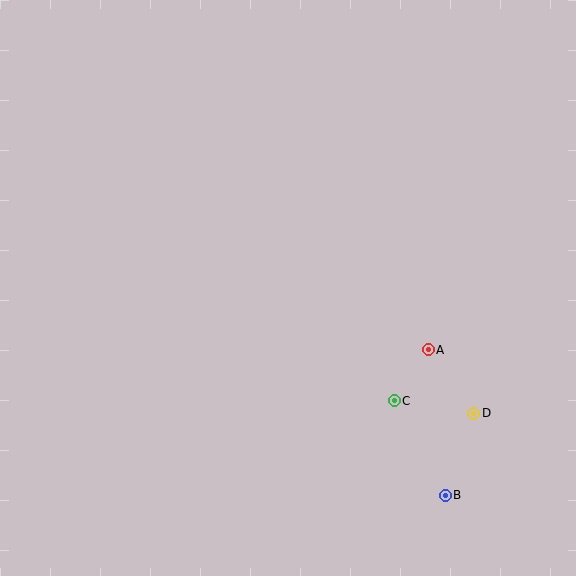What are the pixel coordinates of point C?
Point C is at (394, 401).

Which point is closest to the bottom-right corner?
Point B is closest to the bottom-right corner.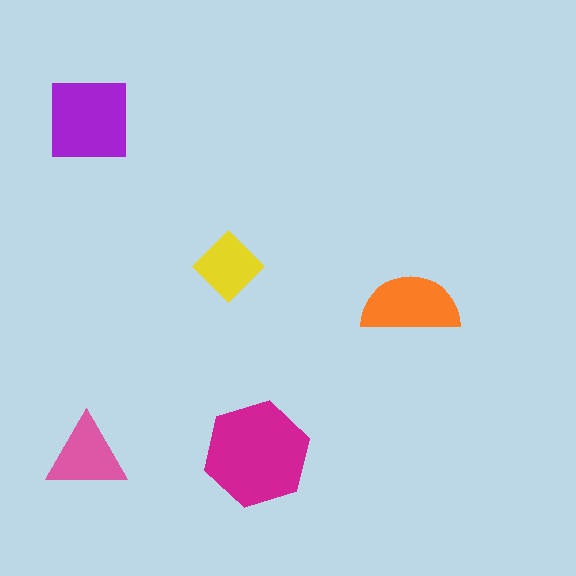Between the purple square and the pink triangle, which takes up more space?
The purple square.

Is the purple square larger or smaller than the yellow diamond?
Larger.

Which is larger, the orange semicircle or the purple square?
The purple square.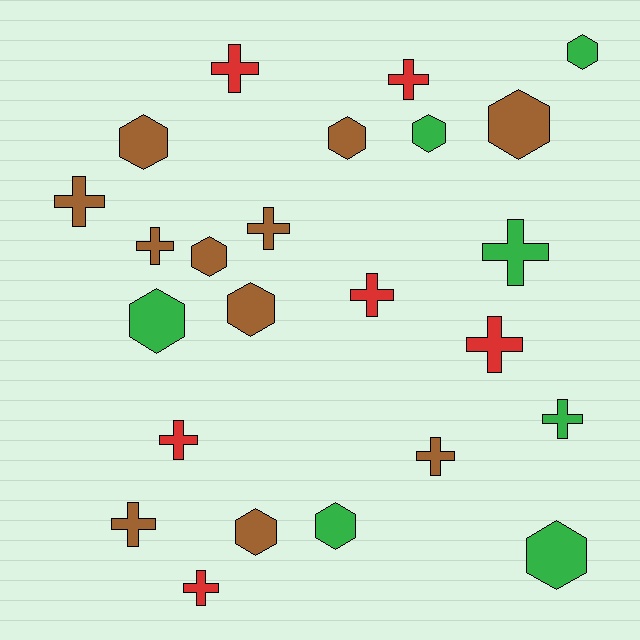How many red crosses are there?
There are 6 red crosses.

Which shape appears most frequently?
Cross, with 13 objects.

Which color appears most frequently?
Brown, with 11 objects.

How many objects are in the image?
There are 24 objects.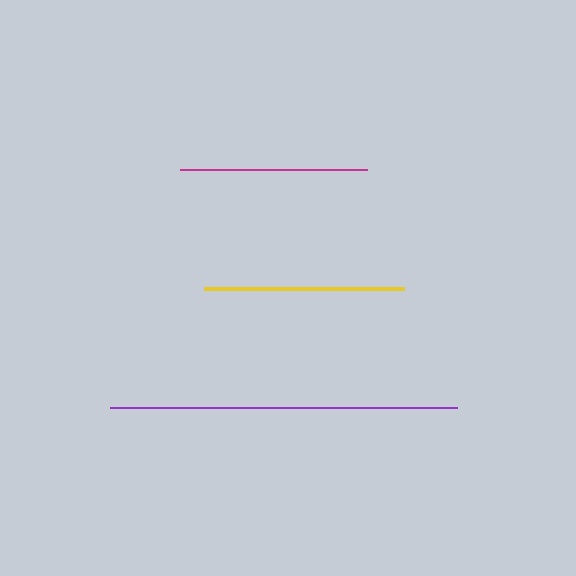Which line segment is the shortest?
The magenta line is the shortest at approximately 186 pixels.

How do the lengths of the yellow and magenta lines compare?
The yellow and magenta lines are approximately the same length.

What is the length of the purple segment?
The purple segment is approximately 346 pixels long.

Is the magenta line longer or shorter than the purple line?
The purple line is longer than the magenta line.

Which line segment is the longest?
The purple line is the longest at approximately 346 pixels.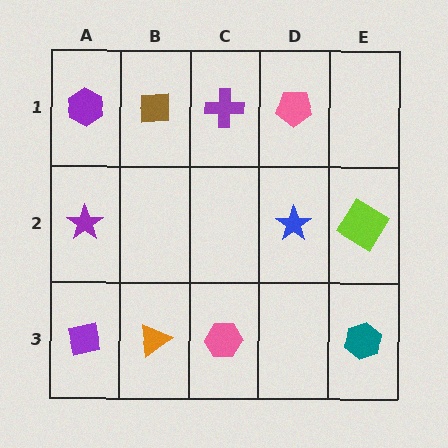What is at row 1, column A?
A purple hexagon.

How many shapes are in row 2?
3 shapes.